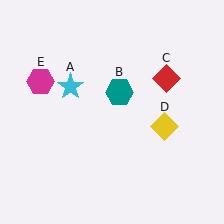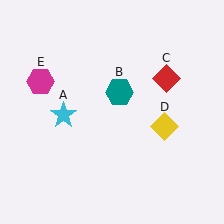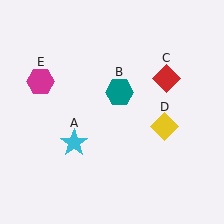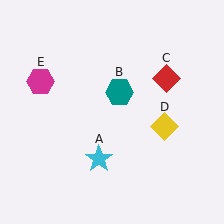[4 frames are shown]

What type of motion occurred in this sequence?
The cyan star (object A) rotated counterclockwise around the center of the scene.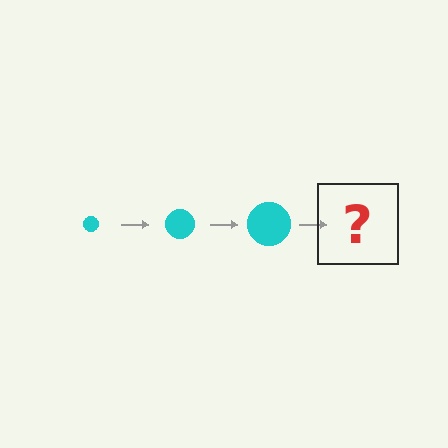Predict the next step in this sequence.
The next step is a cyan circle, larger than the previous one.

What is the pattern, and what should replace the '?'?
The pattern is that the circle gets progressively larger each step. The '?' should be a cyan circle, larger than the previous one.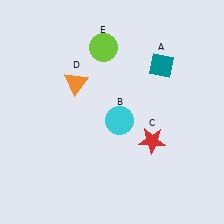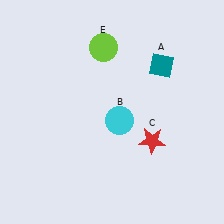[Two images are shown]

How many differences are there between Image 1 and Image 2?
There is 1 difference between the two images.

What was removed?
The orange triangle (D) was removed in Image 2.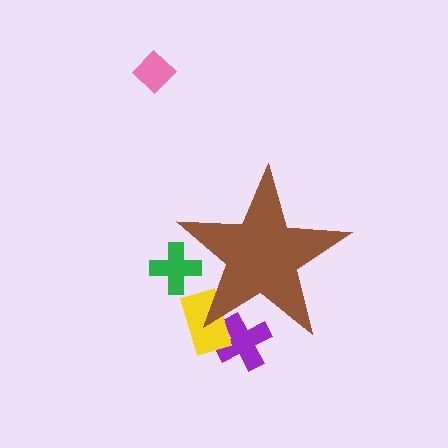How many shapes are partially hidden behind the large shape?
3 shapes are partially hidden.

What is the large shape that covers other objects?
A brown star.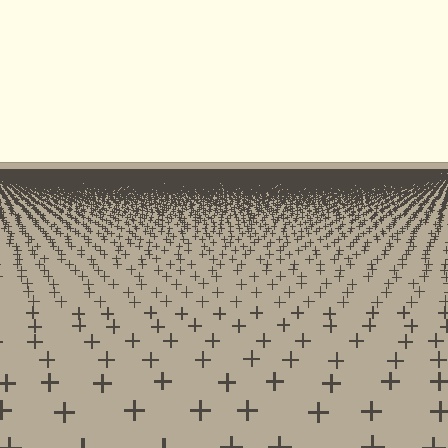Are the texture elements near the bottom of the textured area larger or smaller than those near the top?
Larger. Near the bottom, elements are closer to the viewer and appear at a bigger on-screen size.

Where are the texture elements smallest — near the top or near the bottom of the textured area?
Near the top.